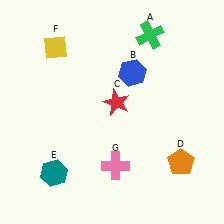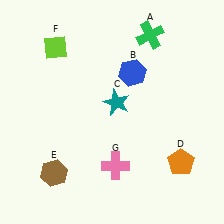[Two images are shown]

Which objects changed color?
C changed from red to teal. E changed from teal to brown. F changed from yellow to lime.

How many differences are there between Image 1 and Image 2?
There are 3 differences between the two images.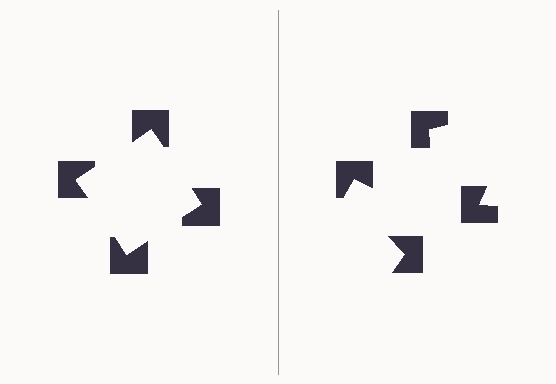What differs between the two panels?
The notched squares are positioned identically on both sides; only the wedge orientations differ. On the left they align to a square; on the right they are misaligned.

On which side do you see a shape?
An illusory square appears on the left side. On the right side the wedge cuts are rotated, so no coherent shape forms.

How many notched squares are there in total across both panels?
8 — 4 on each side.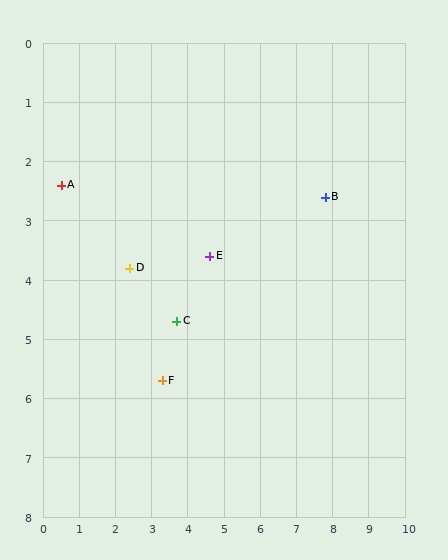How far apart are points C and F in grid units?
Points C and F are about 1.1 grid units apart.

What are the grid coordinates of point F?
Point F is at approximately (3.3, 5.7).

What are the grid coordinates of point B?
Point B is at approximately (7.8, 2.6).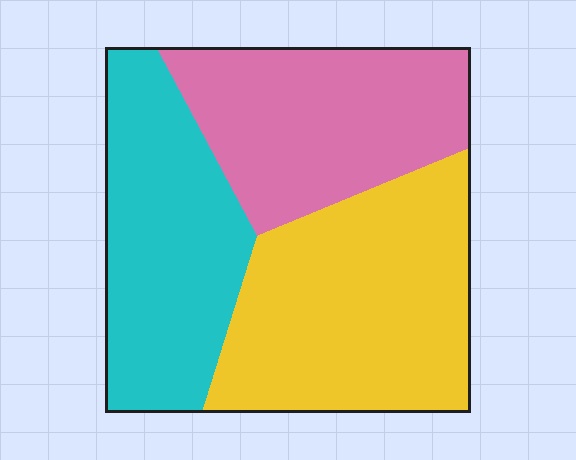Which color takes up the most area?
Yellow, at roughly 40%.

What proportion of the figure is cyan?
Cyan covers around 30% of the figure.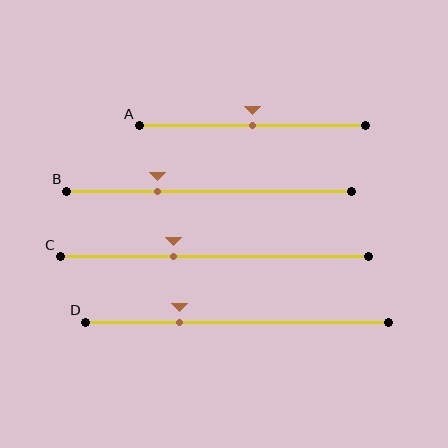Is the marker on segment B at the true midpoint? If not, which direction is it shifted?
No, the marker on segment B is shifted to the left by about 18% of the segment length.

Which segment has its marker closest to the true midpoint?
Segment A has its marker closest to the true midpoint.